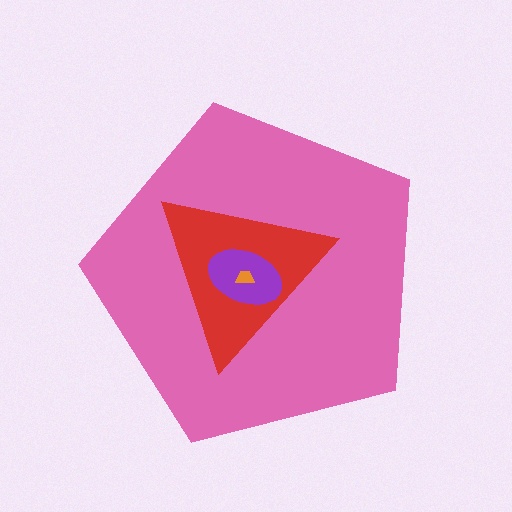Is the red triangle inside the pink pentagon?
Yes.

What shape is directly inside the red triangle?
The purple ellipse.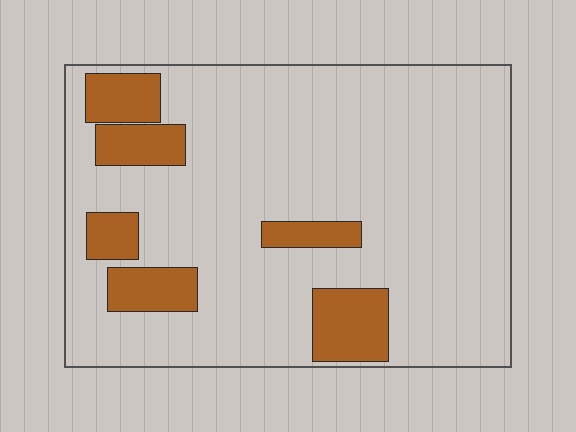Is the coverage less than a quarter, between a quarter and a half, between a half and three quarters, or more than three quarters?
Less than a quarter.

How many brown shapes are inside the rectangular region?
6.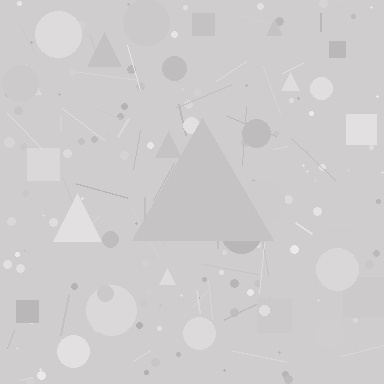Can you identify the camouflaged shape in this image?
The camouflaged shape is a triangle.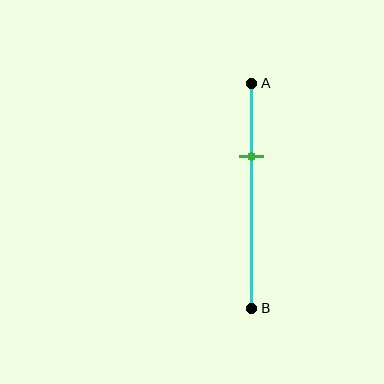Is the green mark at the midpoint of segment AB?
No, the mark is at about 30% from A, not at the 50% midpoint.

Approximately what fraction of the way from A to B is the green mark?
The green mark is approximately 30% of the way from A to B.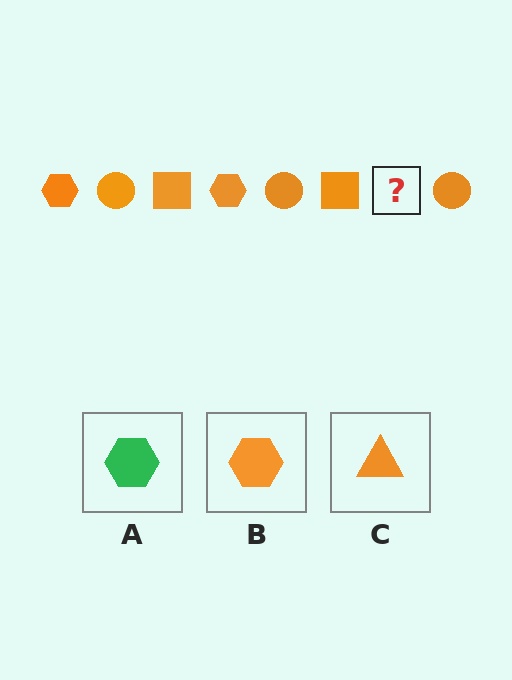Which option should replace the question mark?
Option B.